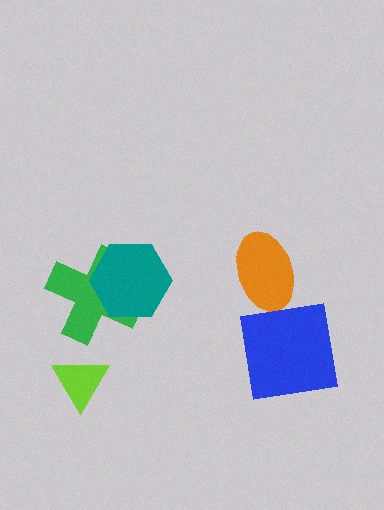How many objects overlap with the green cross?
1 object overlaps with the green cross.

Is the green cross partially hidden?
Yes, it is partially covered by another shape.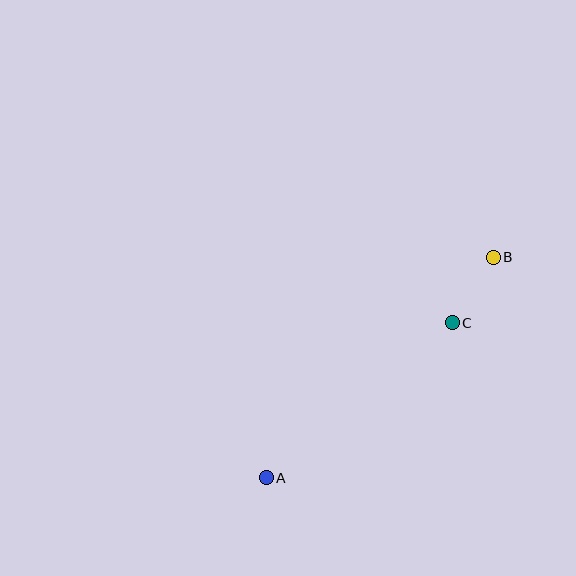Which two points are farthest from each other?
Points A and B are farthest from each other.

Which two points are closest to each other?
Points B and C are closest to each other.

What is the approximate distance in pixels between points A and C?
The distance between A and C is approximately 242 pixels.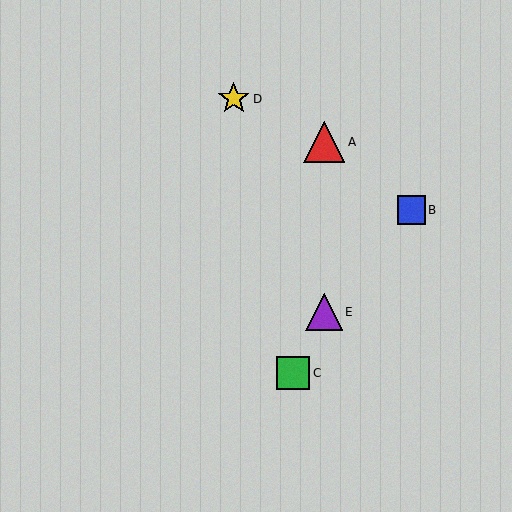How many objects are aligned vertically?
2 objects (A, E) are aligned vertically.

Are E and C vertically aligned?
No, E is at x≈324 and C is at x≈293.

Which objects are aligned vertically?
Objects A, E are aligned vertically.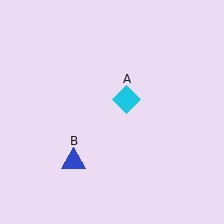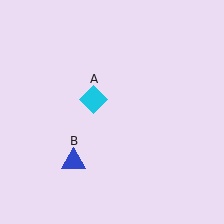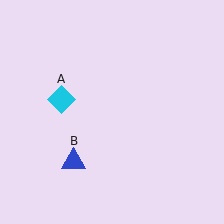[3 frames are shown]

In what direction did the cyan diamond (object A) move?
The cyan diamond (object A) moved left.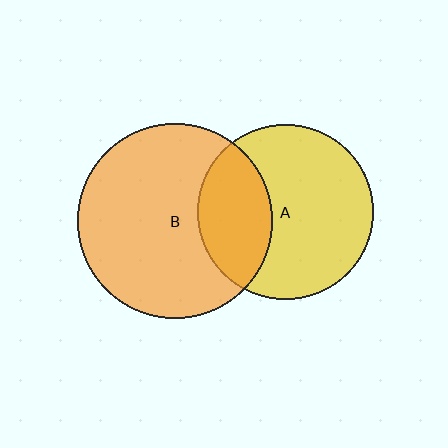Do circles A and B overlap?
Yes.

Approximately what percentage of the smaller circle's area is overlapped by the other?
Approximately 30%.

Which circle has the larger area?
Circle B (orange).